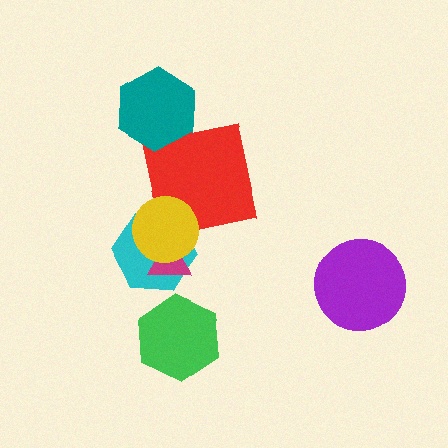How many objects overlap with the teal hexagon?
0 objects overlap with the teal hexagon.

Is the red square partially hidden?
Yes, it is partially covered by another shape.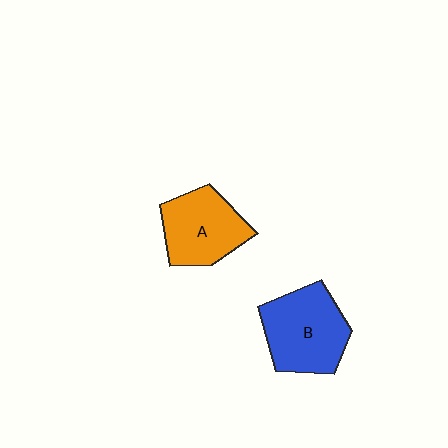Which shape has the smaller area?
Shape A (orange).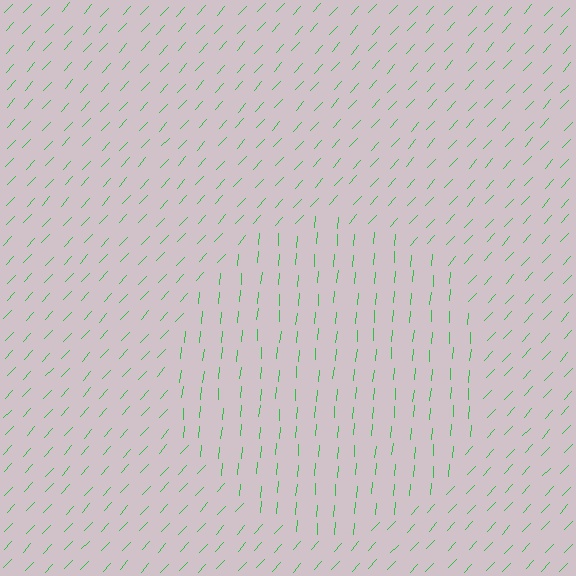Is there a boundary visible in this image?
Yes, there is a texture boundary formed by a change in line orientation.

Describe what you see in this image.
The image is filled with small green line segments. A circle region in the image has lines oriented differently from the surrounding lines, creating a visible texture boundary.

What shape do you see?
I see a circle.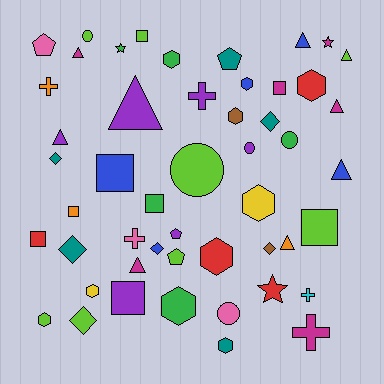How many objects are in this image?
There are 50 objects.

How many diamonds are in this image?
There are 6 diamonds.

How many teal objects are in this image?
There are 5 teal objects.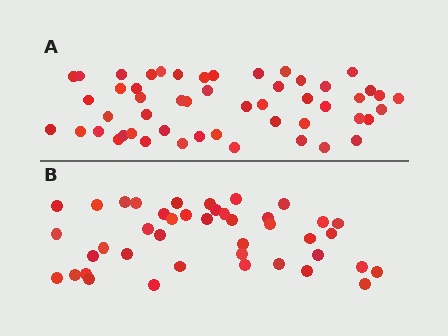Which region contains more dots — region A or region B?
Region A (the top region) has more dots.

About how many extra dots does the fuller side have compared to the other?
Region A has roughly 8 or so more dots than region B.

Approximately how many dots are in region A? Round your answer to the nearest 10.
About 50 dots. (The exact count is 51, which rounds to 50.)